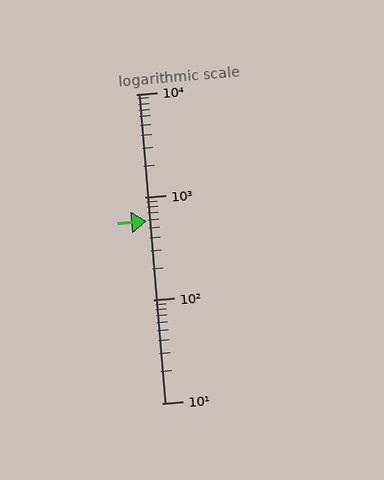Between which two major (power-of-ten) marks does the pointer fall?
The pointer is between 100 and 1000.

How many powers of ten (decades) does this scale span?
The scale spans 3 decades, from 10 to 10000.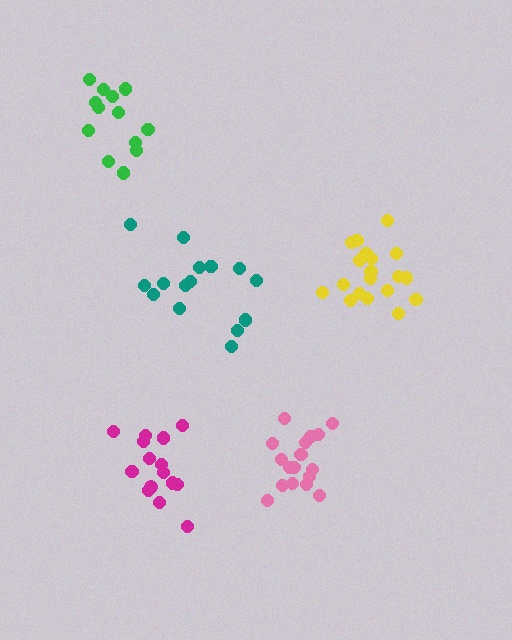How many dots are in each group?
Group 1: 15 dots, Group 2: 15 dots, Group 3: 17 dots, Group 4: 19 dots, Group 5: 13 dots (79 total).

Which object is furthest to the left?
The green cluster is leftmost.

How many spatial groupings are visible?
There are 5 spatial groupings.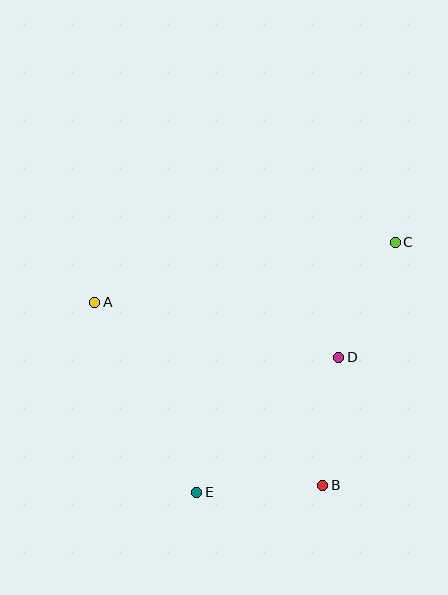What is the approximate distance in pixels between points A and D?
The distance between A and D is approximately 250 pixels.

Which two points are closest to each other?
Points B and E are closest to each other.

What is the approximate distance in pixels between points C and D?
The distance between C and D is approximately 128 pixels.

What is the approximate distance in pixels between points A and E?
The distance between A and E is approximately 216 pixels.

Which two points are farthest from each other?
Points C and E are farthest from each other.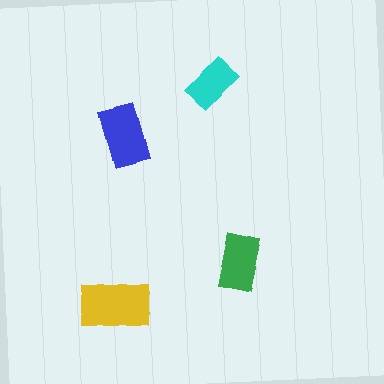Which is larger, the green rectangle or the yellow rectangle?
The yellow one.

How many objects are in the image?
There are 4 objects in the image.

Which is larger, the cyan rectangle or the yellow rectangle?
The yellow one.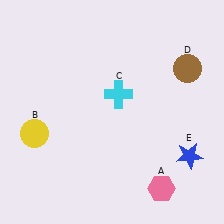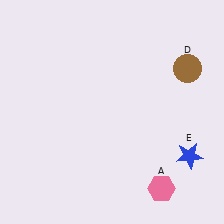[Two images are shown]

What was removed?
The cyan cross (C), the yellow circle (B) were removed in Image 2.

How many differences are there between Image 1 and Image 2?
There are 2 differences between the two images.